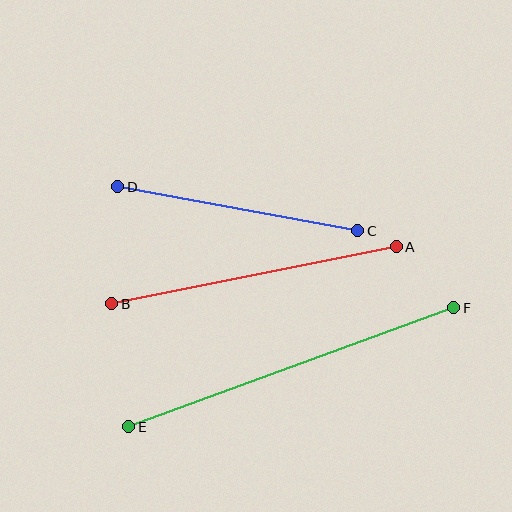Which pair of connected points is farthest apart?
Points E and F are farthest apart.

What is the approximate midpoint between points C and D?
The midpoint is at approximately (238, 209) pixels.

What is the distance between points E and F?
The distance is approximately 346 pixels.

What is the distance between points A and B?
The distance is approximately 290 pixels.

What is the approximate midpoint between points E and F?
The midpoint is at approximately (291, 367) pixels.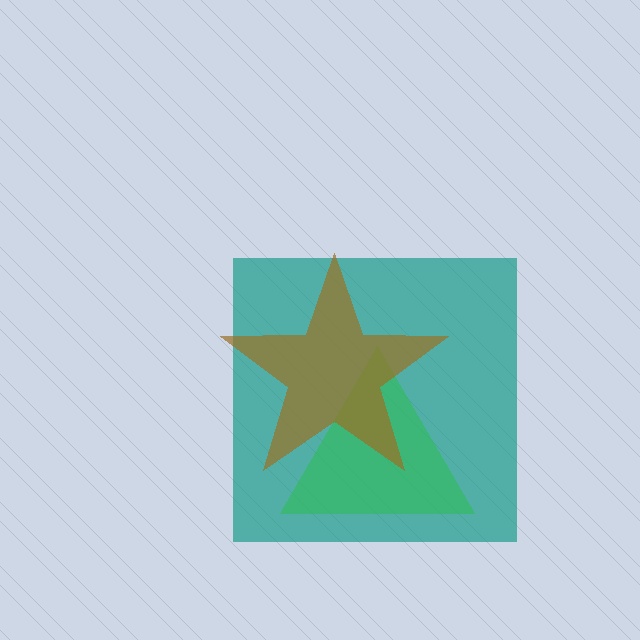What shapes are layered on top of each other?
The layered shapes are: a teal square, a green triangle, a brown star.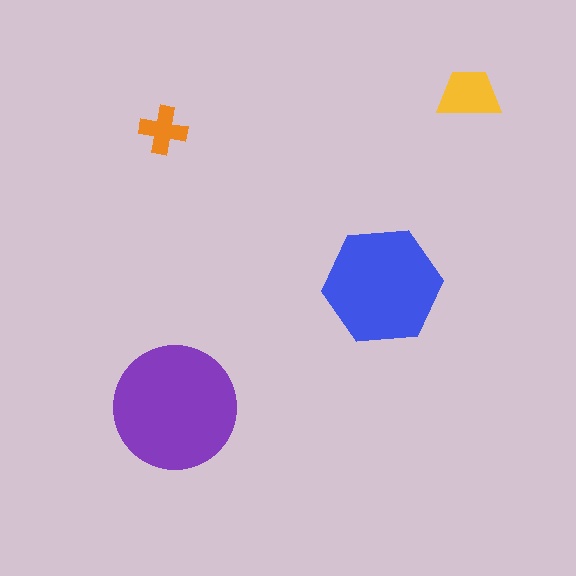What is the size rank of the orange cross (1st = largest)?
4th.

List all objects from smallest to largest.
The orange cross, the yellow trapezoid, the blue hexagon, the purple circle.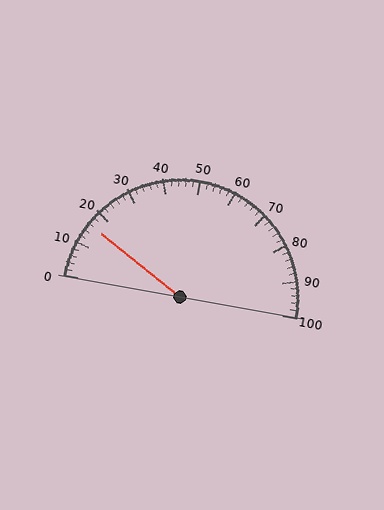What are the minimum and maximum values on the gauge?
The gauge ranges from 0 to 100.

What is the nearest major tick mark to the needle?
The nearest major tick mark is 20.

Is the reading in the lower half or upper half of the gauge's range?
The reading is in the lower half of the range (0 to 100).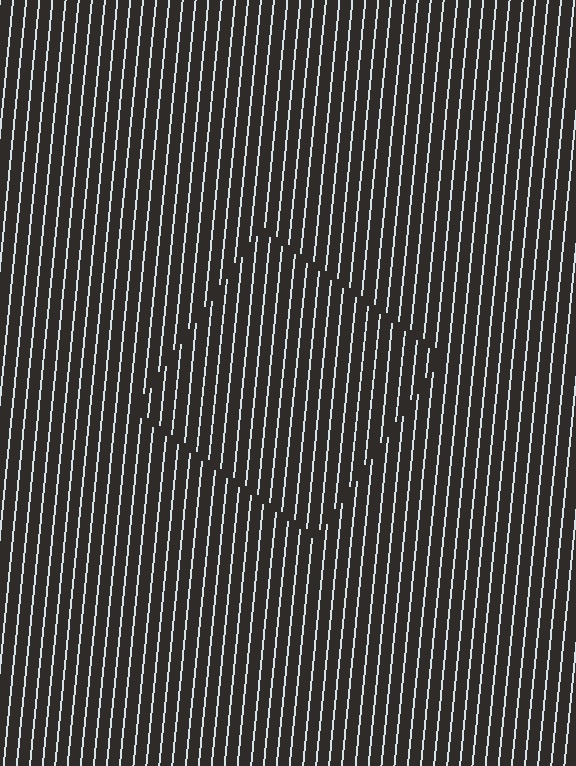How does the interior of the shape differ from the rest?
The interior of the shape contains the same grating, shifted by half a period — the contour is defined by the phase discontinuity where line-ends from the inner and outer gratings abut.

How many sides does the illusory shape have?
4 sides — the line-ends trace a square.